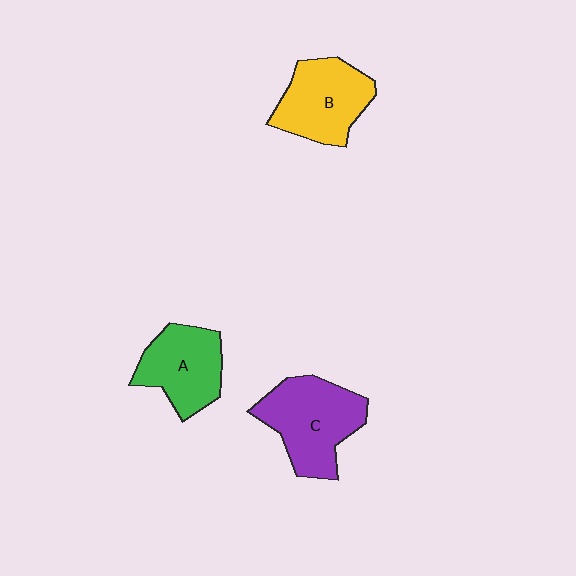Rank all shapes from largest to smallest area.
From largest to smallest: C (purple), B (yellow), A (green).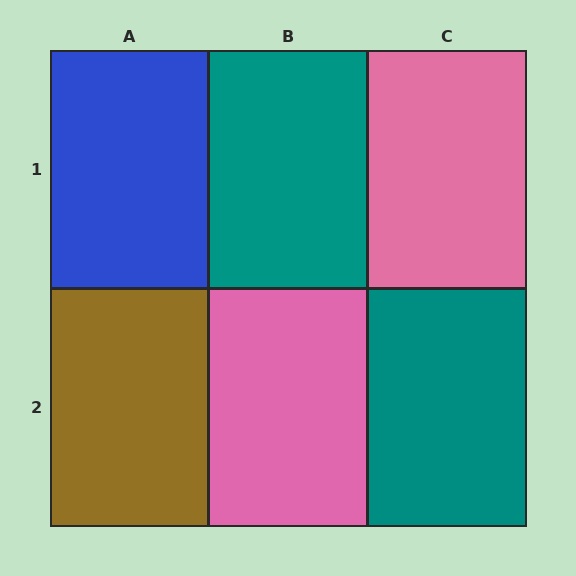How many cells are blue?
1 cell is blue.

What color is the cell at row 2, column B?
Pink.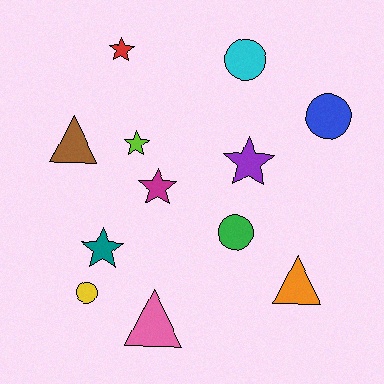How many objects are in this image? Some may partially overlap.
There are 12 objects.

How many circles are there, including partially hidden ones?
There are 4 circles.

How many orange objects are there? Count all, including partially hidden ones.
There is 1 orange object.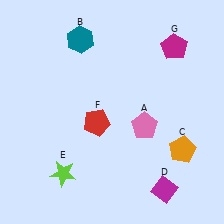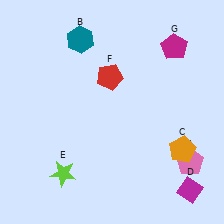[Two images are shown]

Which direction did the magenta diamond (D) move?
The magenta diamond (D) moved right.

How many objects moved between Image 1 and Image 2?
3 objects moved between the two images.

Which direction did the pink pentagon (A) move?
The pink pentagon (A) moved right.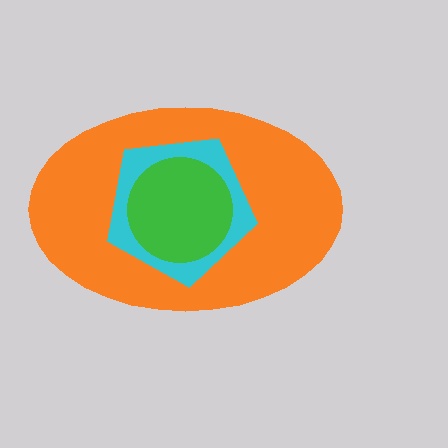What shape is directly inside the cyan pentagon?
The green circle.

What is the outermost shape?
The orange ellipse.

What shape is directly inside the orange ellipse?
The cyan pentagon.